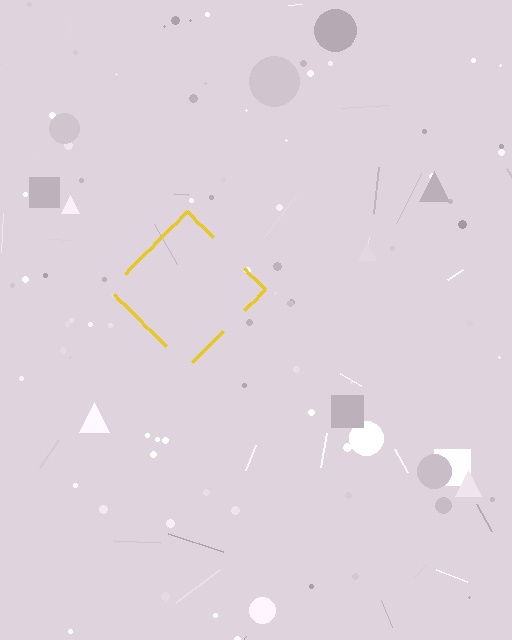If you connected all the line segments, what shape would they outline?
They would outline a diamond.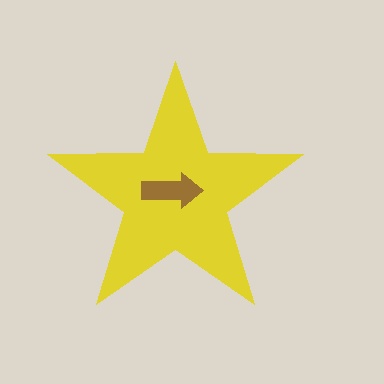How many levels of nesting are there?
2.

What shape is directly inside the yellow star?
The brown arrow.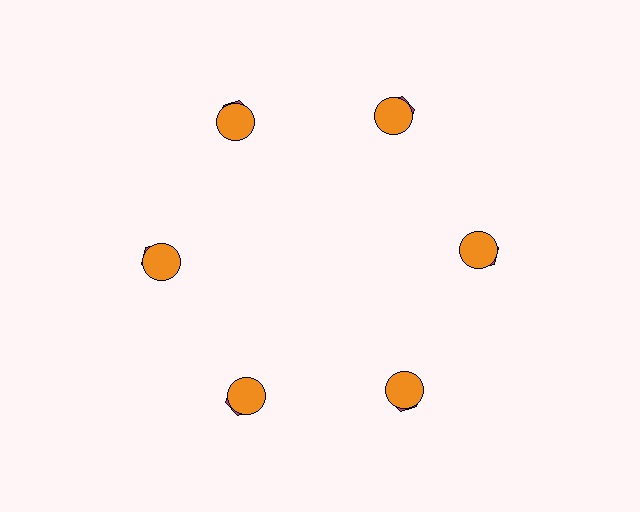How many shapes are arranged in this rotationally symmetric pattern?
There are 12 shapes, arranged in 6 groups of 2.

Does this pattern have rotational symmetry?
Yes, this pattern has 6-fold rotational symmetry. It looks the same after rotating 60 degrees around the center.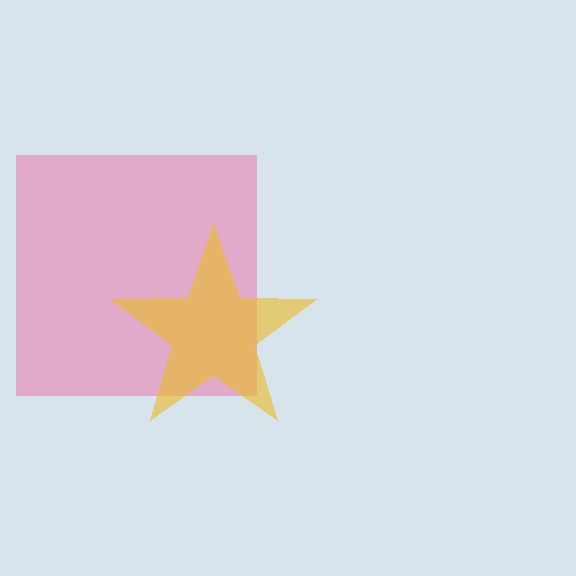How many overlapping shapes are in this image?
There are 2 overlapping shapes in the image.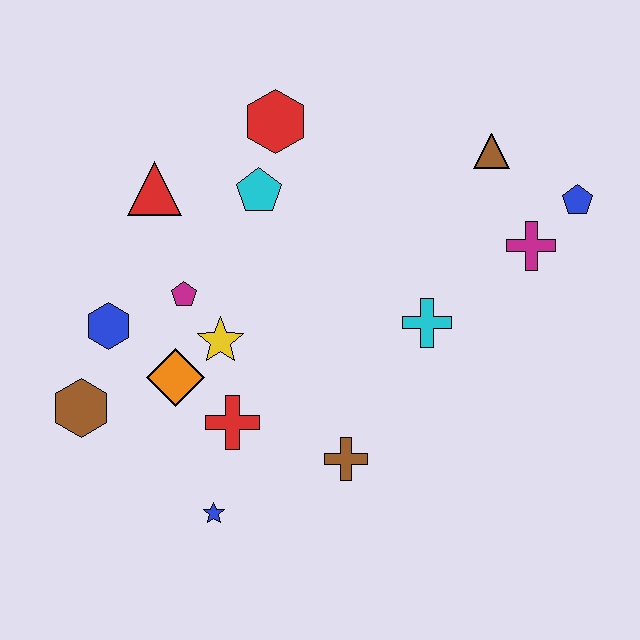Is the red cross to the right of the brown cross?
No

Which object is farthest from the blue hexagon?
The blue pentagon is farthest from the blue hexagon.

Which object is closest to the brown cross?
The red cross is closest to the brown cross.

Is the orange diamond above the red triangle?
No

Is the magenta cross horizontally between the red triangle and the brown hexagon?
No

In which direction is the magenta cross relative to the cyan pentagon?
The magenta cross is to the right of the cyan pentagon.